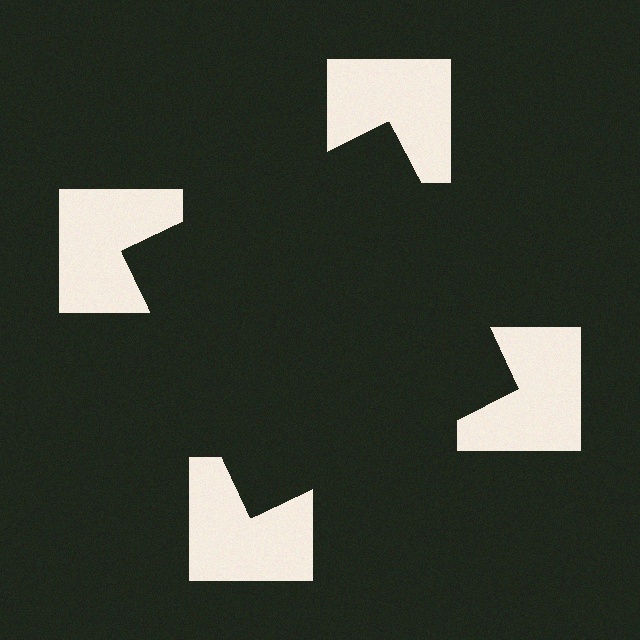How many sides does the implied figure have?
4 sides.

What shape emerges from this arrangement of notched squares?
An illusory square — its edges are inferred from the aligned wedge cuts in the notched squares, not physically drawn.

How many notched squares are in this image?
There are 4 — one at each vertex of the illusory square.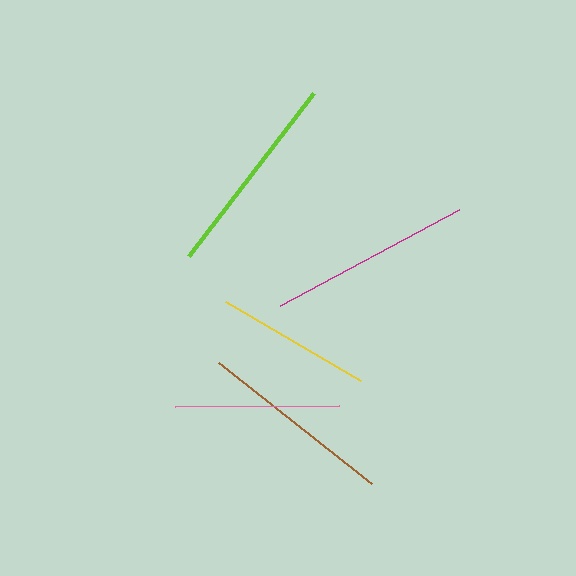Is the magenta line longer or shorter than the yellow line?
The magenta line is longer than the yellow line.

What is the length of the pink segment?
The pink segment is approximately 165 pixels long.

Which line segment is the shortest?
The yellow line is the shortest at approximately 157 pixels.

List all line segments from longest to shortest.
From longest to shortest: lime, magenta, brown, pink, yellow.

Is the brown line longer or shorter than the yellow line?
The brown line is longer than the yellow line.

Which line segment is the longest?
The lime line is the longest at approximately 205 pixels.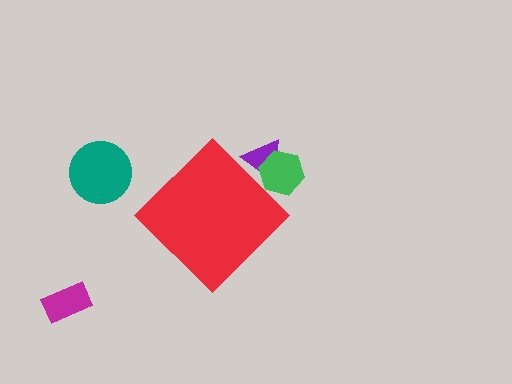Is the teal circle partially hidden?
No, the teal circle is fully visible.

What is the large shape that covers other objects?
A red diamond.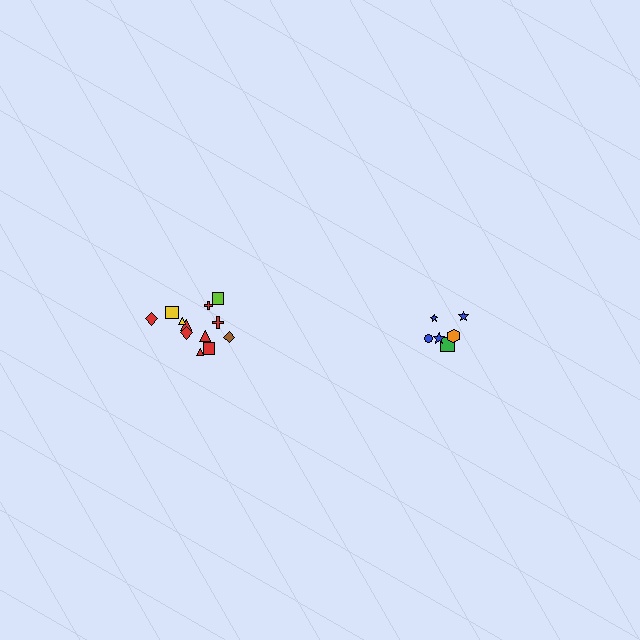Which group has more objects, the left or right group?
The left group.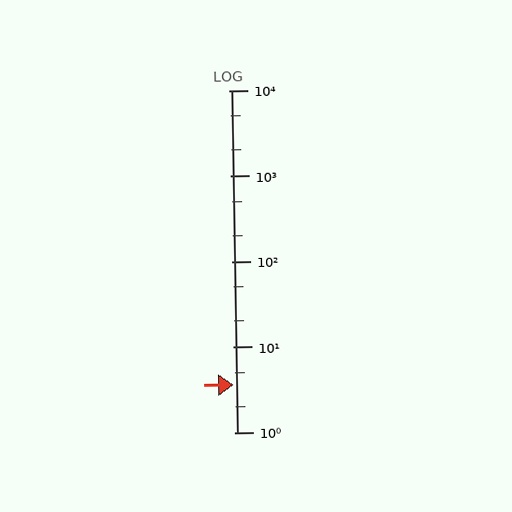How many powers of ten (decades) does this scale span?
The scale spans 4 decades, from 1 to 10000.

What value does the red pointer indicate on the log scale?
The pointer indicates approximately 3.6.